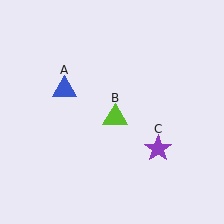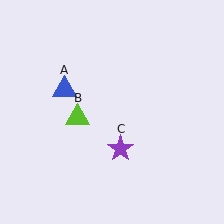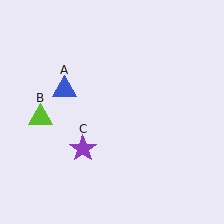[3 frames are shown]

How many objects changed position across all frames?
2 objects changed position: lime triangle (object B), purple star (object C).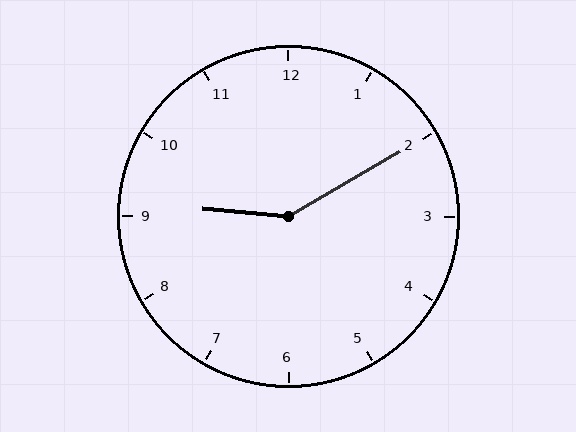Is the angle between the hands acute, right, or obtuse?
It is obtuse.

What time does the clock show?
9:10.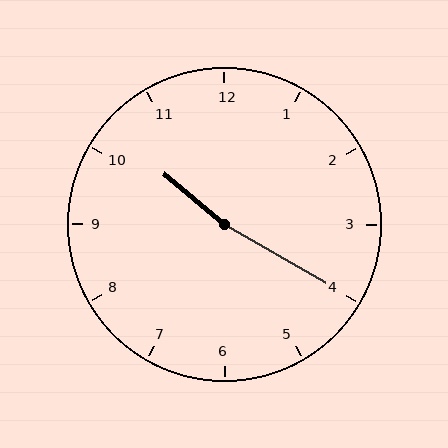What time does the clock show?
10:20.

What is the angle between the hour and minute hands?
Approximately 170 degrees.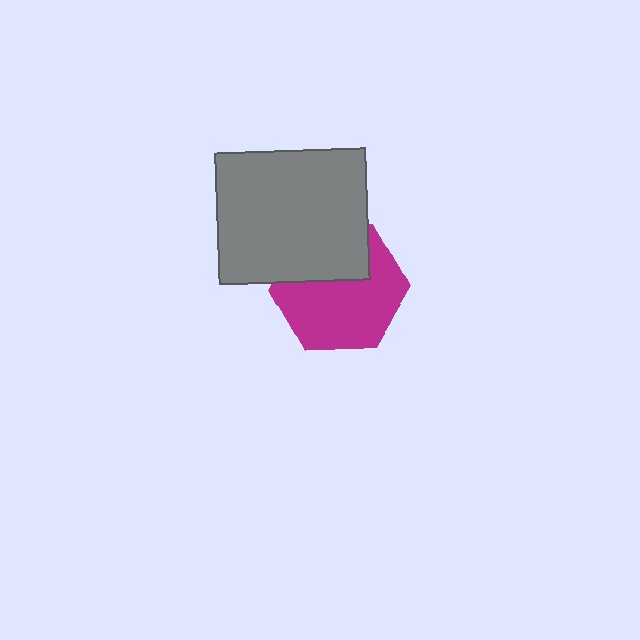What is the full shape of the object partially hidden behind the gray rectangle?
The partially hidden object is a magenta hexagon.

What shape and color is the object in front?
The object in front is a gray rectangle.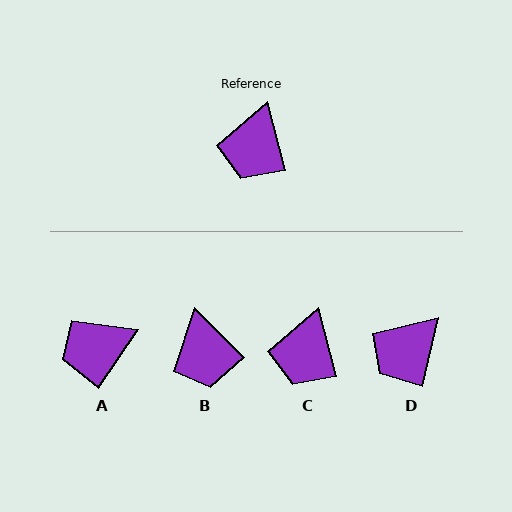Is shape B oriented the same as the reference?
No, it is off by about 31 degrees.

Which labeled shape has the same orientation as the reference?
C.